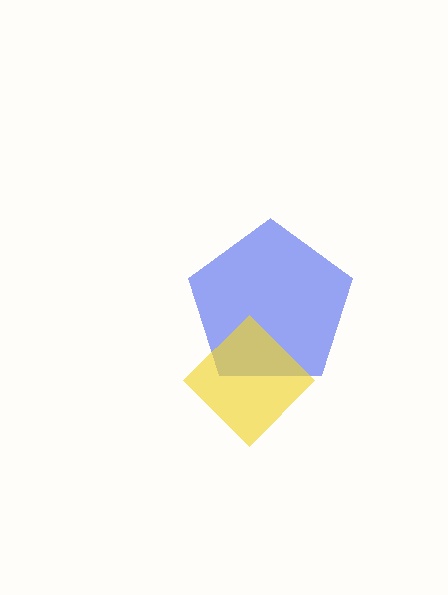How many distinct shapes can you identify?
There are 2 distinct shapes: a blue pentagon, a yellow diamond.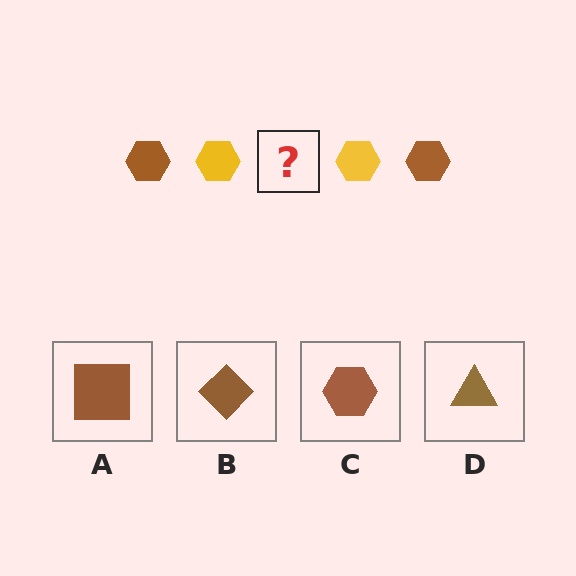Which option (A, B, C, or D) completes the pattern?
C.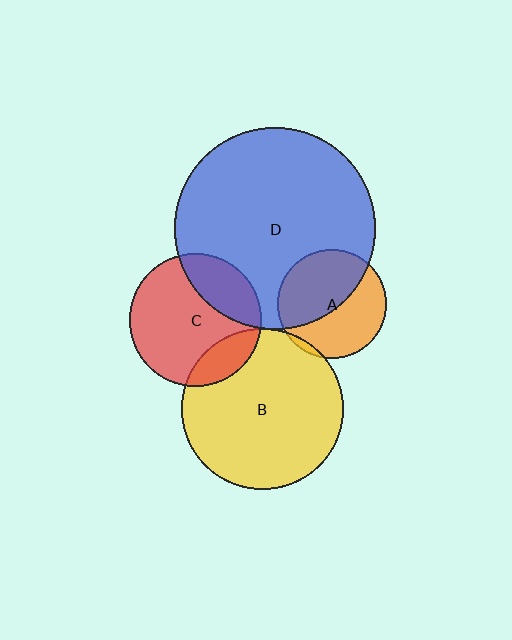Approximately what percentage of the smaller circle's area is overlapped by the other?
Approximately 15%.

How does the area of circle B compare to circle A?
Approximately 2.2 times.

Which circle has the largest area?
Circle D (blue).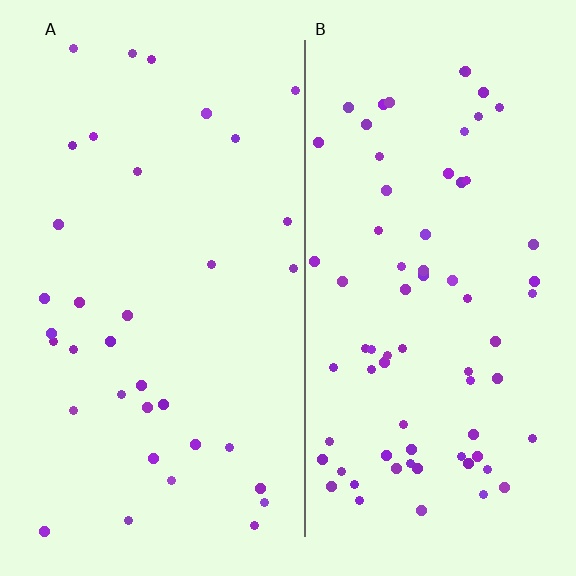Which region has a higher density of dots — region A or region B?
B (the right).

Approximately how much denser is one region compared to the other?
Approximately 2.1× — region B over region A.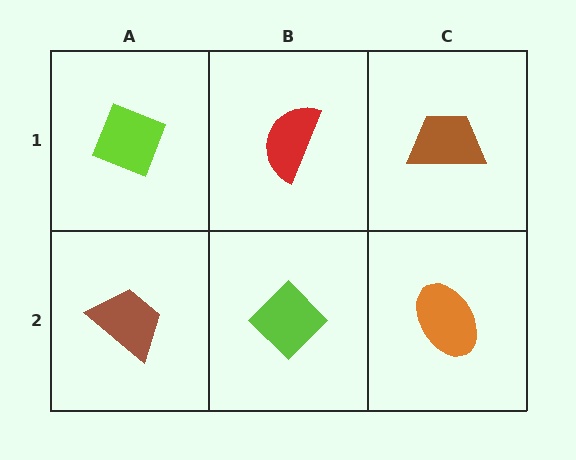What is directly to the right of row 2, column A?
A lime diamond.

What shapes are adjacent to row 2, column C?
A brown trapezoid (row 1, column C), a lime diamond (row 2, column B).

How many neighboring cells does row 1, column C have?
2.